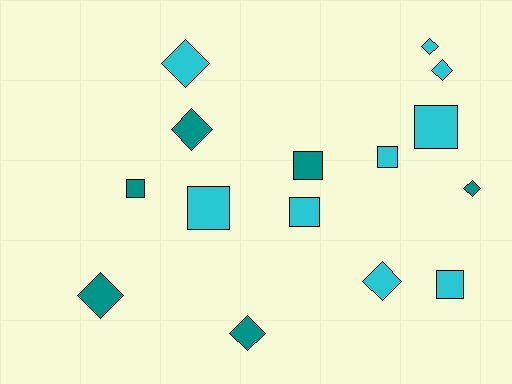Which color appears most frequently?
Cyan, with 9 objects.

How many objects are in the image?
There are 15 objects.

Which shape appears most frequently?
Diamond, with 8 objects.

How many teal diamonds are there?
There are 4 teal diamonds.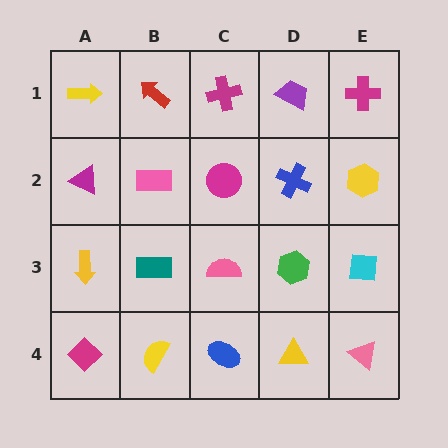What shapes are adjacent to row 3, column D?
A blue cross (row 2, column D), a yellow triangle (row 4, column D), a pink semicircle (row 3, column C), a cyan square (row 3, column E).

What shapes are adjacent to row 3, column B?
A pink rectangle (row 2, column B), a yellow semicircle (row 4, column B), a yellow arrow (row 3, column A), a pink semicircle (row 3, column C).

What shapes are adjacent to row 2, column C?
A magenta cross (row 1, column C), a pink semicircle (row 3, column C), a pink rectangle (row 2, column B), a blue cross (row 2, column D).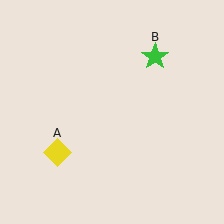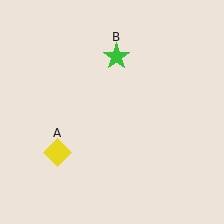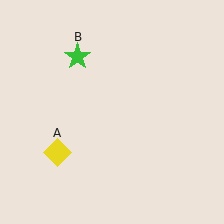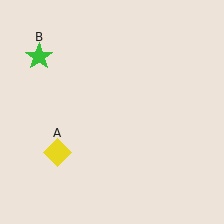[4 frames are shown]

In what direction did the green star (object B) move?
The green star (object B) moved left.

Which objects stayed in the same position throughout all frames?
Yellow diamond (object A) remained stationary.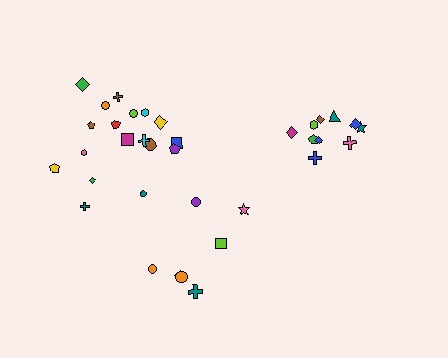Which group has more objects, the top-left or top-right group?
The top-left group.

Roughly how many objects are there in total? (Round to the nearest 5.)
Roughly 35 objects in total.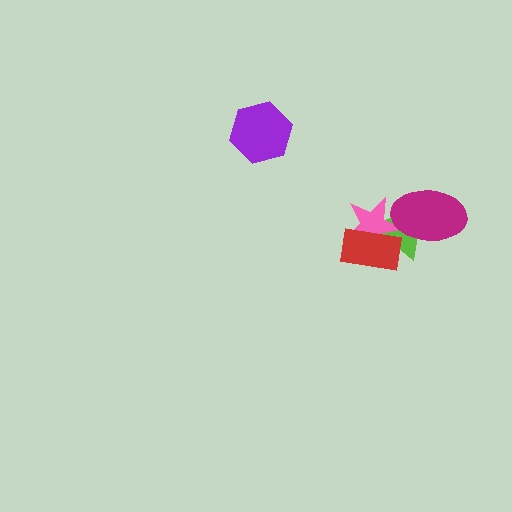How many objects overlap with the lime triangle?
3 objects overlap with the lime triangle.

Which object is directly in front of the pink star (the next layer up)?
The red rectangle is directly in front of the pink star.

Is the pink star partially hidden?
Yes, it is partially covered by another shape.